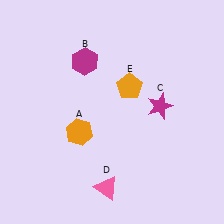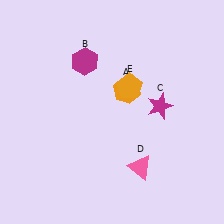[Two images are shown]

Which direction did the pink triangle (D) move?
The pink triangle (D) moved right.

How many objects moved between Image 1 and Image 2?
2 objects moved between the two images.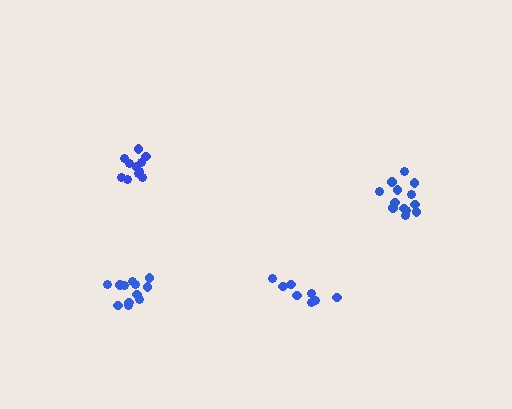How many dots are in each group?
Group 1: 13 dots, Group 2: 11 dots, Group 3: 12 dots, Group 4: 8 dots (44 total).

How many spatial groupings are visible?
There are 4 spatial groupings.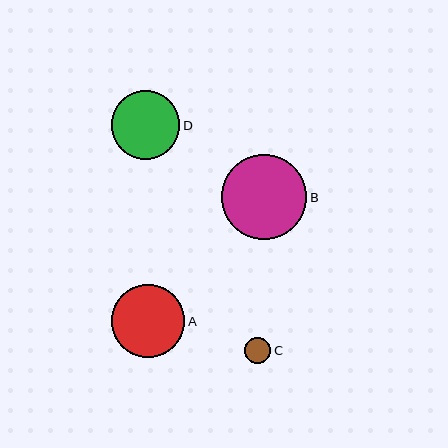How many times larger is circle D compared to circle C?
Circle D is approximately 2.6 times the size of circle C.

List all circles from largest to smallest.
From largest to smallest: B, A, D, C.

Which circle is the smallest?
Circle C is the smallest with a size of approximately 27 pixels.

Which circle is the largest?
Circle B is the largest with a size of approximately 85 pixels.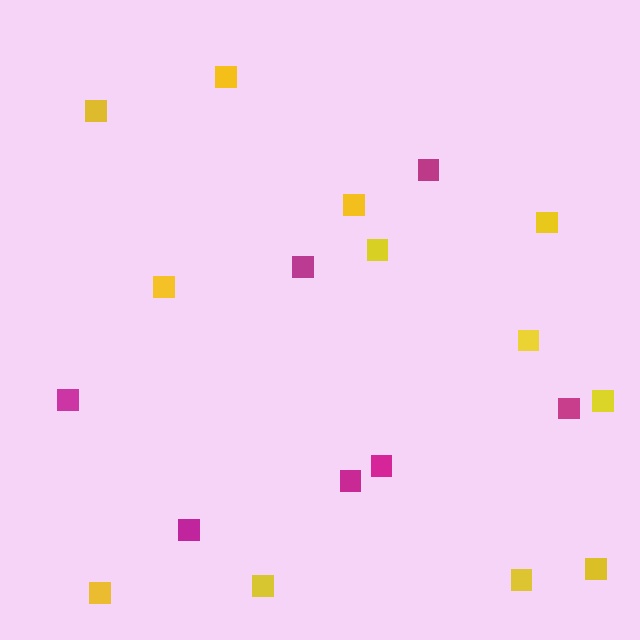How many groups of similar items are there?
There are 2 groups: one group of yellow squares (12) and one group of magenta squares (7).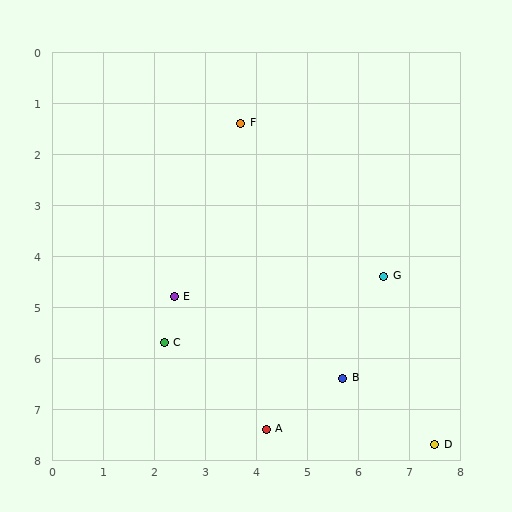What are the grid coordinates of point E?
Point E is at approximately (2.4, 4.8).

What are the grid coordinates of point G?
Point G is at approximately (6.5, 4.4).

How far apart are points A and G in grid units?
Points A and G are about 3.8 grid units apart.